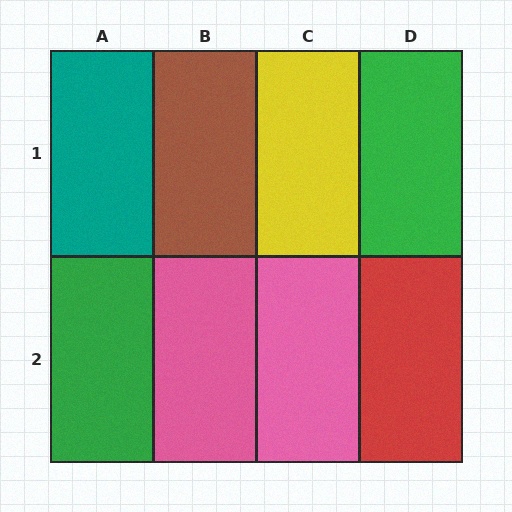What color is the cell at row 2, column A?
Green.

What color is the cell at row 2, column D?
Red.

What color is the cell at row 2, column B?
Pink.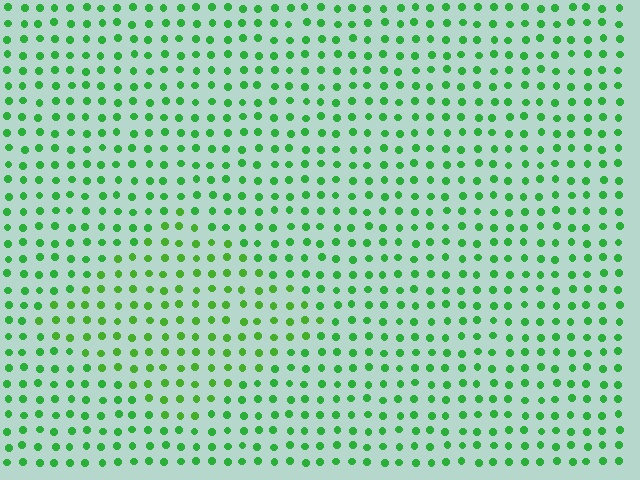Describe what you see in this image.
The image is filled with small green elements in a uniform arrangement. A diamond-shaped region is visible where the elements are tinted to a slightly different hue, forming a subtle color boundary.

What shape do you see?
I see a diamond.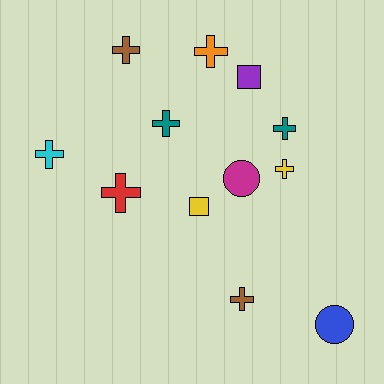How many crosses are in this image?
There are 8 crosses.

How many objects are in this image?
There are 12 objects.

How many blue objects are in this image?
There is 1 blue object.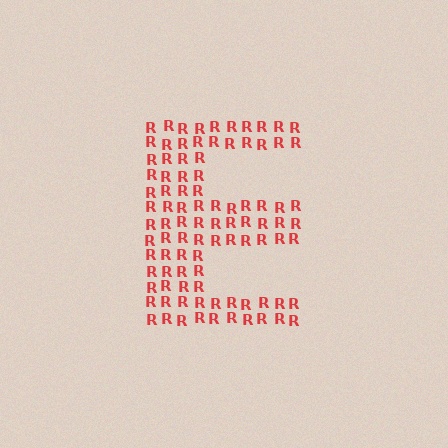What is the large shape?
The large shape is the letter E.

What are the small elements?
The small elements are letter R's.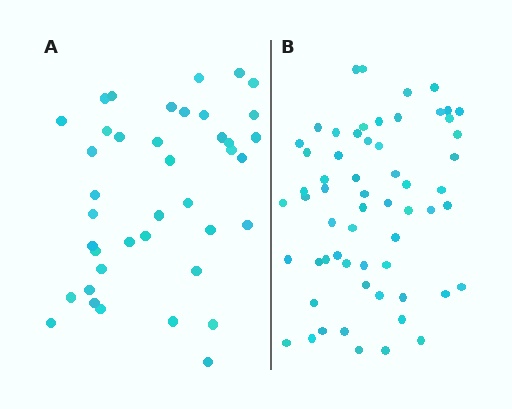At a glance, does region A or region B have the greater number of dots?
Region B (the right region) has more dots.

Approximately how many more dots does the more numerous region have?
Region B has approximately 20 more dots than region A.